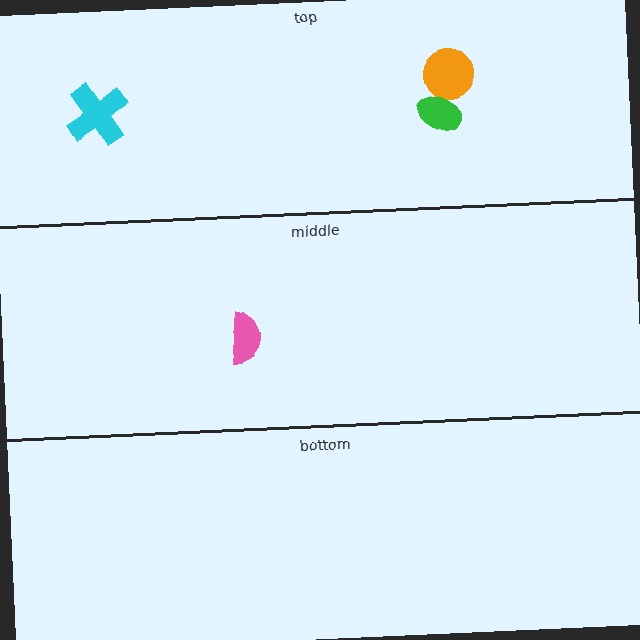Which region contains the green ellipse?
The top region.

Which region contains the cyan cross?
The top region.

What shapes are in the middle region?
The pink semicircle.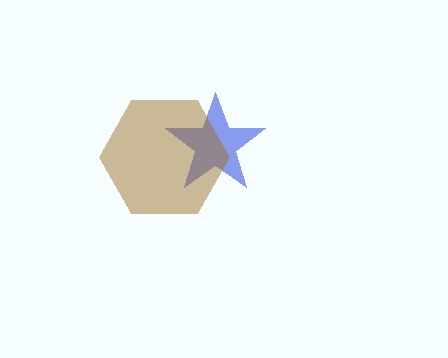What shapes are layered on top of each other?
The layered shapes are: a blue star, a brown hexagon.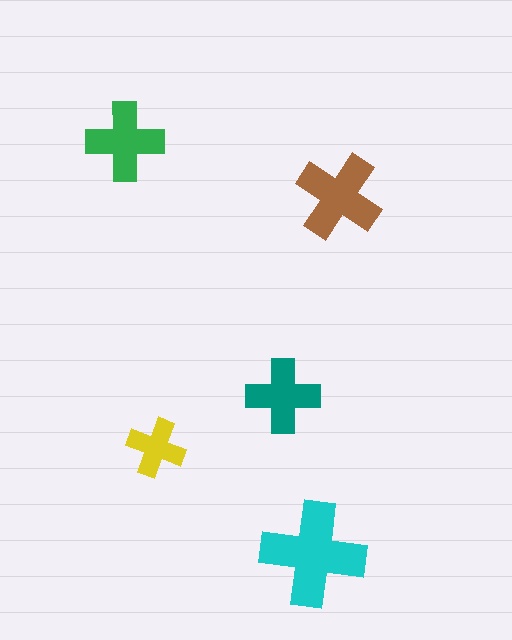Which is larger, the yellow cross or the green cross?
The green one.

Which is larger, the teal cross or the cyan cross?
The cyan one.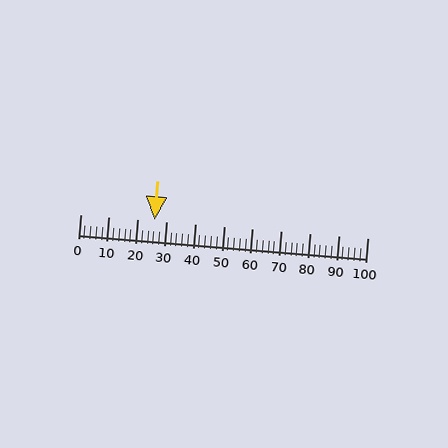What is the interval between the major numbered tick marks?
The major tick marks are spaced 10 units apart.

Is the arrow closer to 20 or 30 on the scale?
The arrow is closer to 30.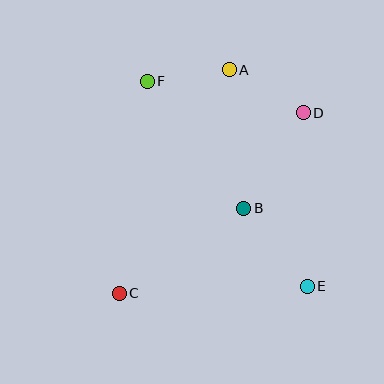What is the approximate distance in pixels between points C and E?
The distance between C and E is approximately 188 pixels.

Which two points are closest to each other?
Points A and F are closest to each other.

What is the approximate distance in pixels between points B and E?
The distance between B and E is approximately 101 pixels.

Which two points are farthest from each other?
Points E and F are farthest from each other.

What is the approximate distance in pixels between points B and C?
The distance between B and C is approximately 150 pixels.